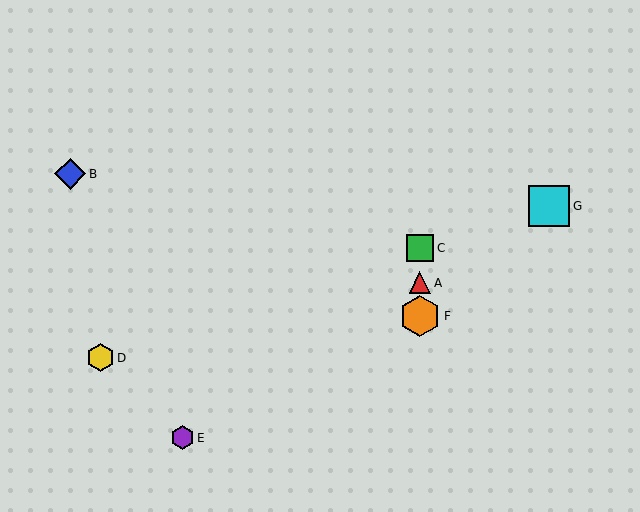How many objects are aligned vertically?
3 objects (A, C, F) are aligned vertically.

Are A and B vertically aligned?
No, A is at x≈420 and B is at x≈70.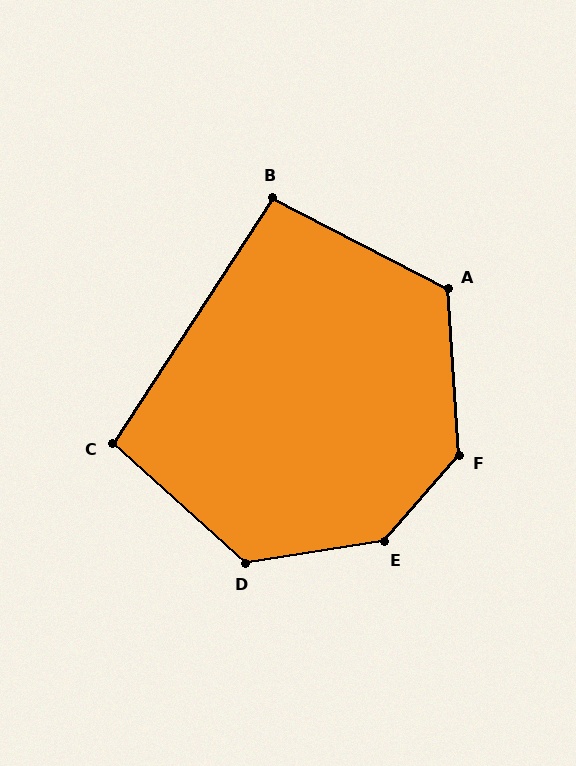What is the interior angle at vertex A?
Approximately 121 degrees (obtuse).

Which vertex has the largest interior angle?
E, at approximately 140 degrees.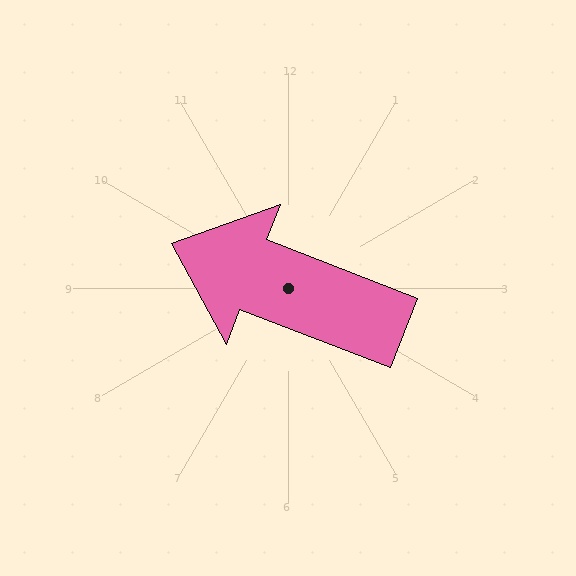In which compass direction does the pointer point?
West.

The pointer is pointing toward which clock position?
Roughly 10 o'clock.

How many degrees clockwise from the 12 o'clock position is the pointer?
Approximately 291 degrees.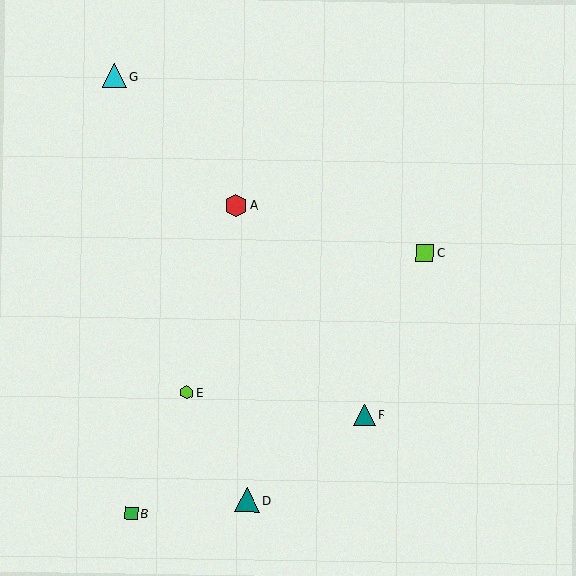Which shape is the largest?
The teal triangle (labeled D) is the largest.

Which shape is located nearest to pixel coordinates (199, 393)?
The lime hexagon (labeled E) at (187, 393) is nearest to that location.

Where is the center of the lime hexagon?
The center of the lime hexagon is at (187, 393).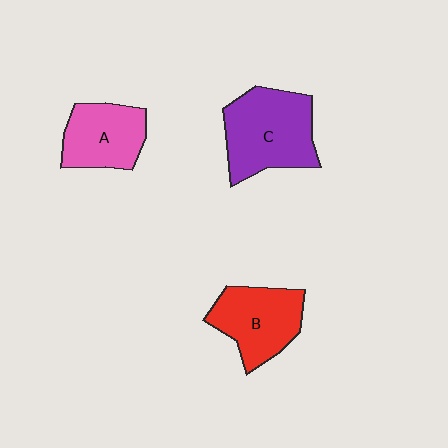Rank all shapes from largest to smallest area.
From largest to smallest: C (purple), B (red), A (pink).